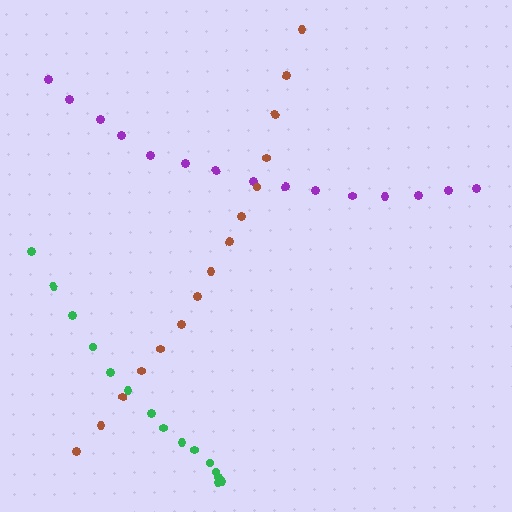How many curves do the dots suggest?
There are 3 distinct paths.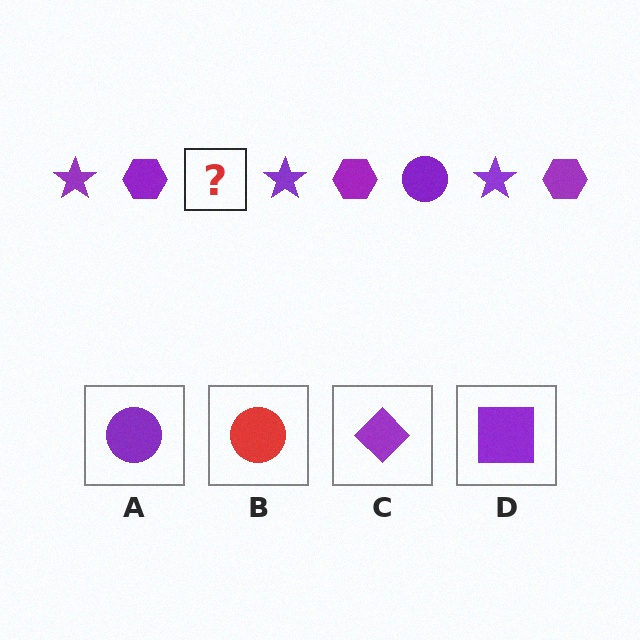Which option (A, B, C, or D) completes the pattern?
A.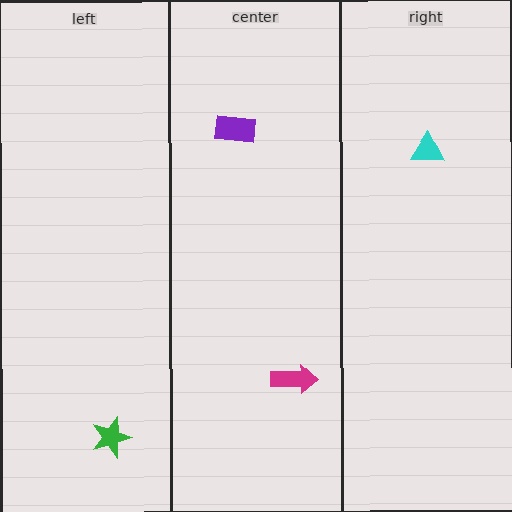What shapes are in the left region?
The green star.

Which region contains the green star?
The left region.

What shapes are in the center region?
The purple rectangle, the magenta arrow.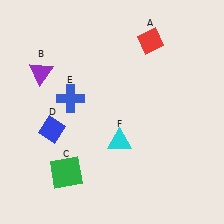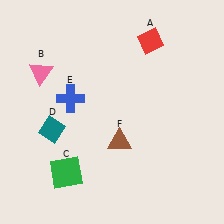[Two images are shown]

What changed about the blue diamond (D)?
In Image 1, D is blue. In Image 2, it changed to teal.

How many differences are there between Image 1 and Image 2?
There are 3 differences between the two images.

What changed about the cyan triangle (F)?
In Image 1, F is cyan. In Image 2, it changed to brown.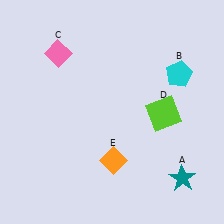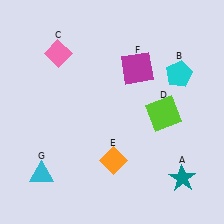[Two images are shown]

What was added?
A magenta square (F), a cyan triangle (G) were added in Image 2.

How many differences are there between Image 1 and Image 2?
There are 2 differences between the two images.